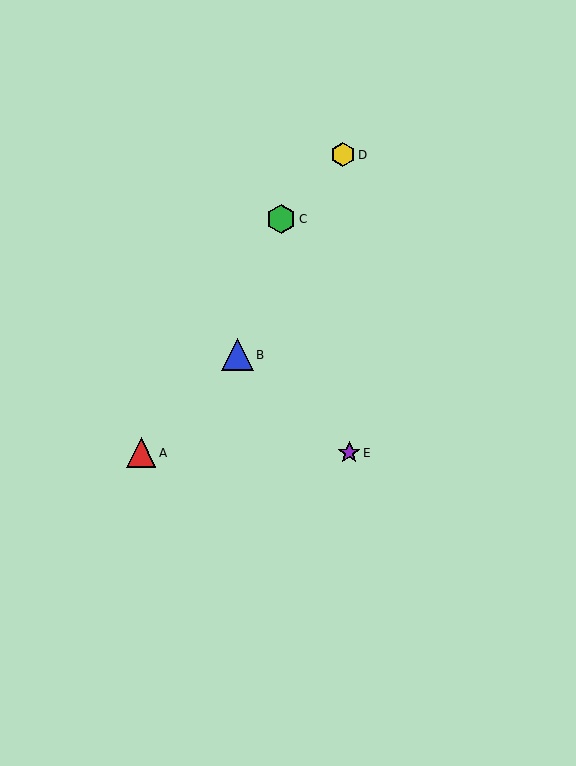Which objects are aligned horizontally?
Objects A, E are aligned horizontally.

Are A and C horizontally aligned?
No, A is at y≈453 and C is at y≈219.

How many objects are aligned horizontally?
2 objects (A, E) are aligned horizontally.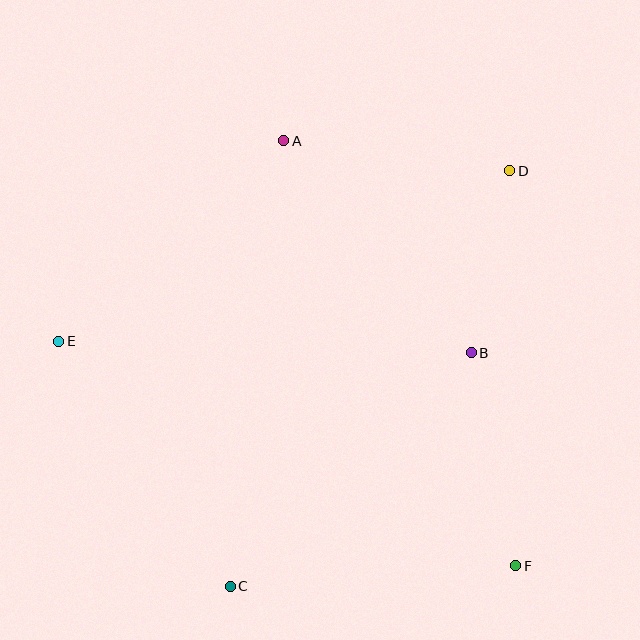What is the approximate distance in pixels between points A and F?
The distance between A and F is approximately 484 pixels.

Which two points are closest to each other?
Points B and D are closest to each other.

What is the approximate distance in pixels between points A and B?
The distance between A and B is approximately 283 pixels.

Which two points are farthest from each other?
Points E and F are farthest from each other.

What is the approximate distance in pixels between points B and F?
The distance between B and F is approximately 218 pixels.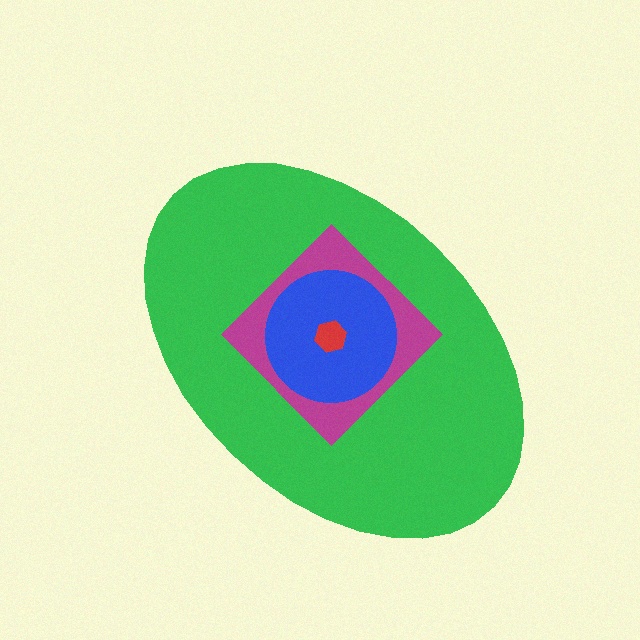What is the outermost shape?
The green ellipse.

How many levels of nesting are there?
4.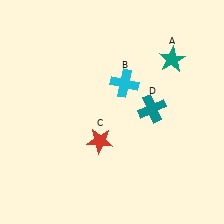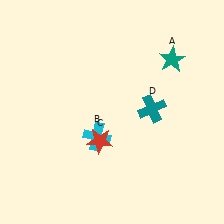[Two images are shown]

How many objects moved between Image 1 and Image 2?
1 object moved between the two images.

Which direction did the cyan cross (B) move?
The cyan cross (B) moved down.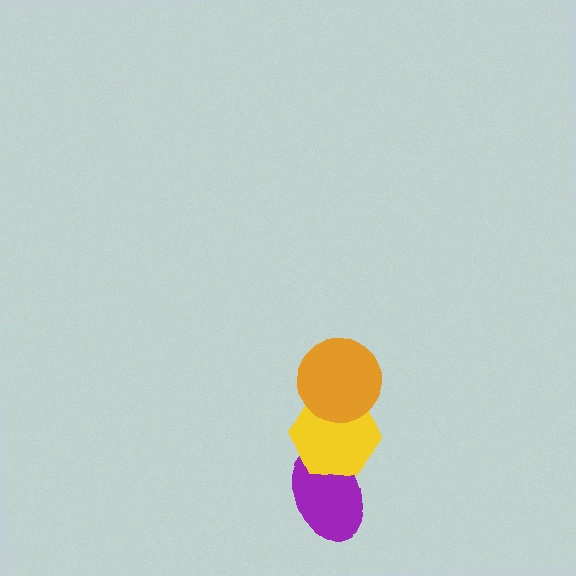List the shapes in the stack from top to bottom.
From top to bottom: the orange circle, the yellow hexagon, the purple ellipse.